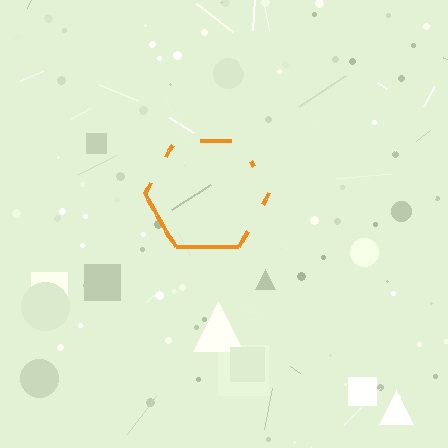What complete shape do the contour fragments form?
The contour fragments form a hexagon.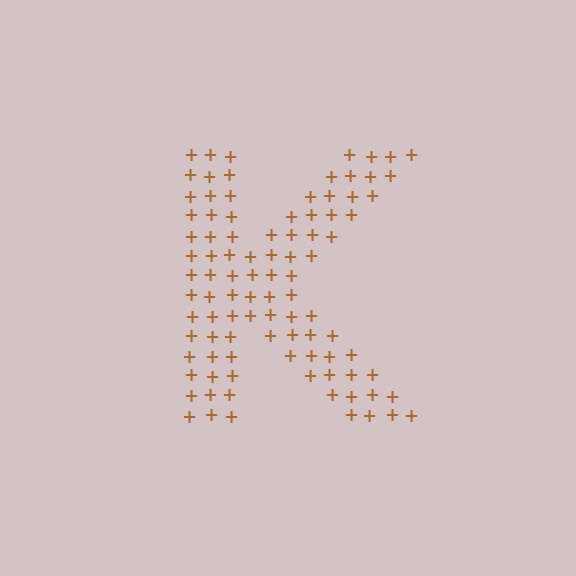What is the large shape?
The large shape is the letter K.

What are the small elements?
The small elements are plus signs.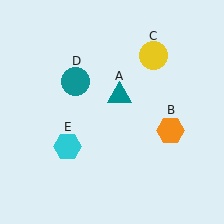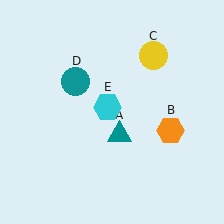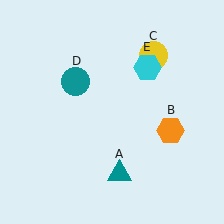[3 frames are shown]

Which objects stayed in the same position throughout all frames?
Orange hexagon (object B) and yellow circle (object C) and teal circle (object D) remained stationary.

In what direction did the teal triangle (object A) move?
The teal triangle (object A) moved down.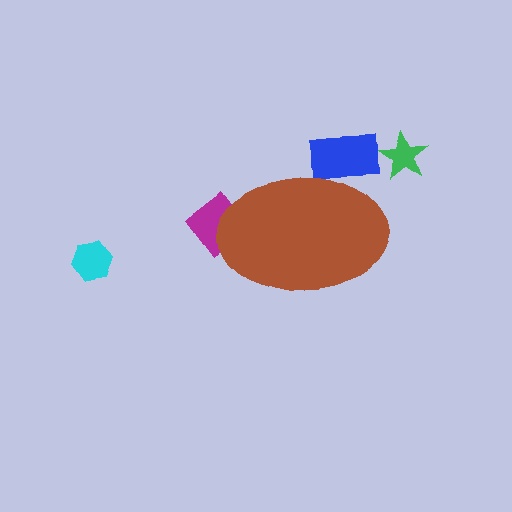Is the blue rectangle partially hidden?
Yes, the blue rectangle is partially hidden behind the brown ellipse.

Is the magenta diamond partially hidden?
Yes, the magenta diamond is partially hidden behind the brown ellipse.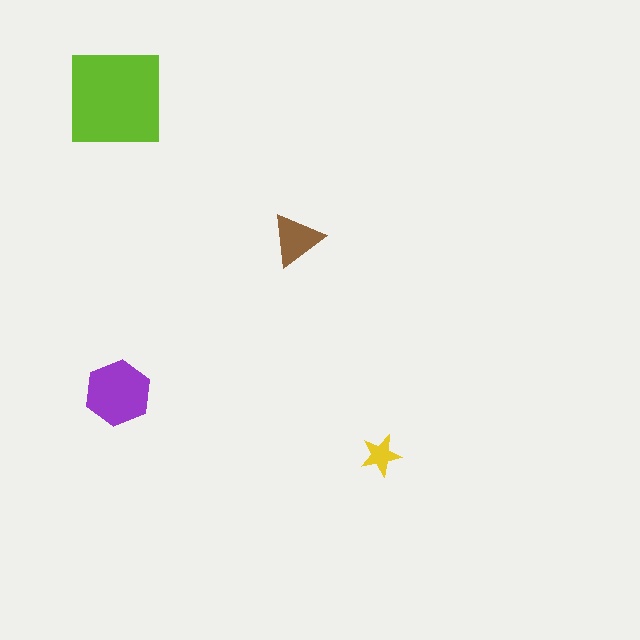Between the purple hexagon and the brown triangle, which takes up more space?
The purple hexagon.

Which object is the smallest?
The yellow star.